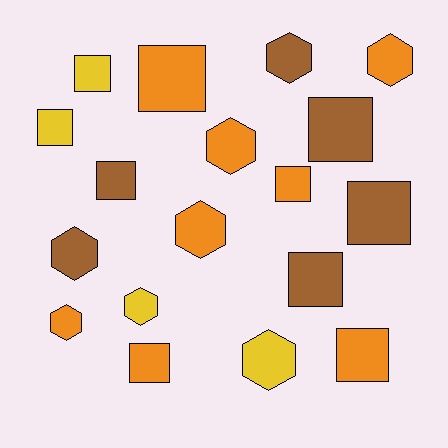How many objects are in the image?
There are 18 objects.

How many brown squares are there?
There are 4 brown squares.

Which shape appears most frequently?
Square, with 10 objects.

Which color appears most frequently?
Orange, with 8 objects.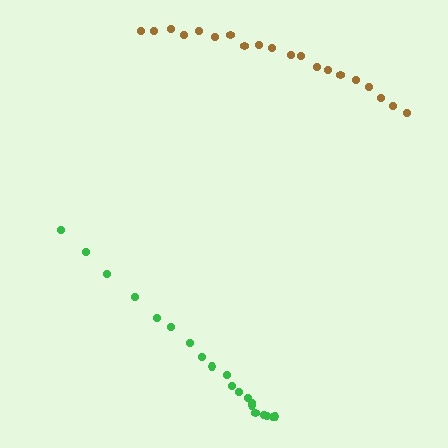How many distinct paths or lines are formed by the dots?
There are 2 distinct paths.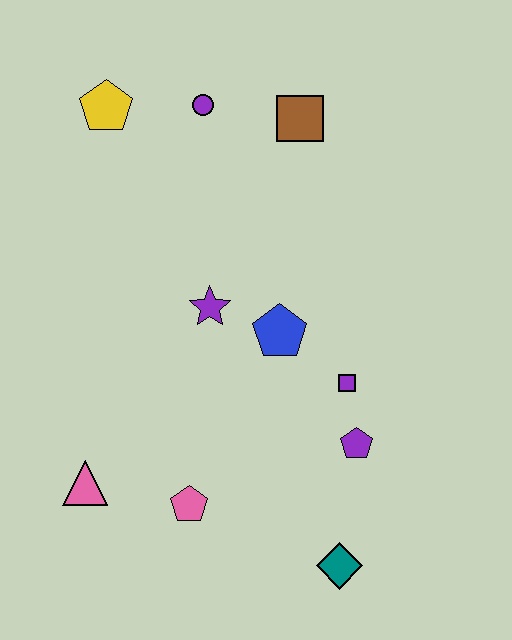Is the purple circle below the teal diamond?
No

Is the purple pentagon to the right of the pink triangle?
Yes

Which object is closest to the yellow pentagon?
The purple circle is closest to the yellow pentagon.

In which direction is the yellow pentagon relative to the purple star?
The yellow pentagon is above the purple star.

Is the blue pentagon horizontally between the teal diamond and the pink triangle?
Yes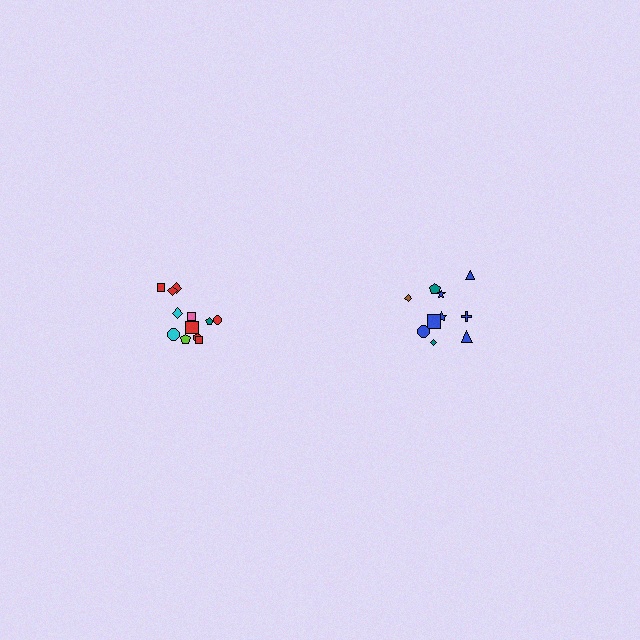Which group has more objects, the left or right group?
The left group.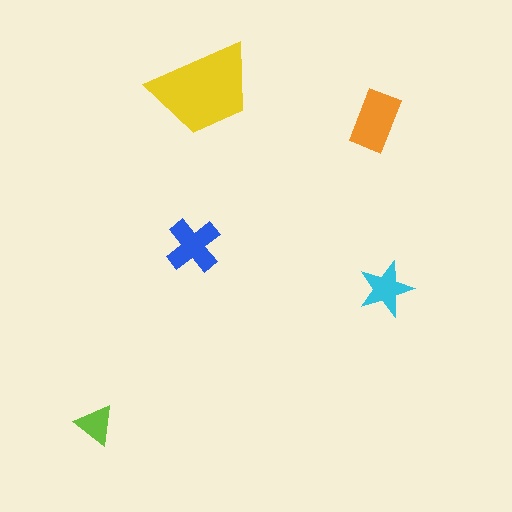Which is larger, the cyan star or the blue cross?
The blue cross.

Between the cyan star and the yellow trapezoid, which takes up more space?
The yellow trapezoid.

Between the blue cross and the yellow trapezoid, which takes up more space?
The yellow trapezoid.